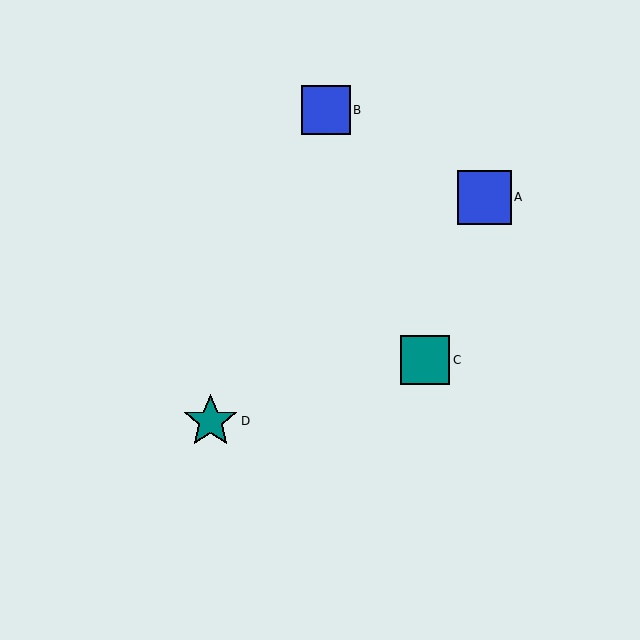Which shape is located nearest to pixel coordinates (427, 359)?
The teal square (labeled C) at (425, 360) is nearest to that location.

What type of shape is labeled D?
Shape D is a teal star.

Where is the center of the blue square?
The center of the blue square is at (484, 197).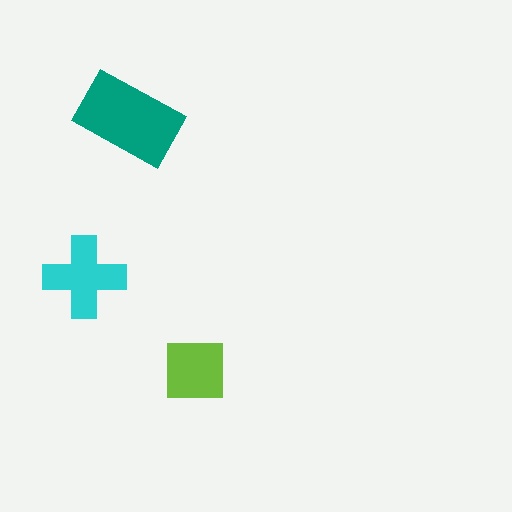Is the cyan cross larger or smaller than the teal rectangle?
Smaller.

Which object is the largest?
The teal rectangle.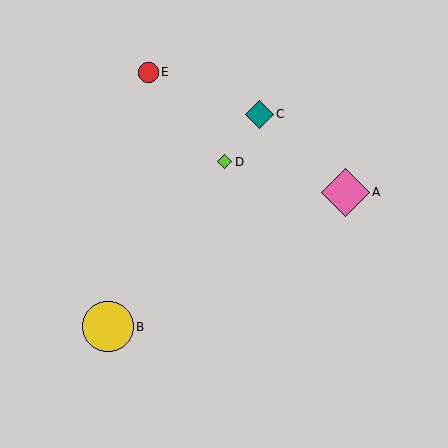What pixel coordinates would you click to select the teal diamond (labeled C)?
Click at (259, 114) to select the teal diamond C.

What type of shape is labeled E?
Shape E is a red circle.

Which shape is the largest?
The yellow circle (labeled B) is the largest.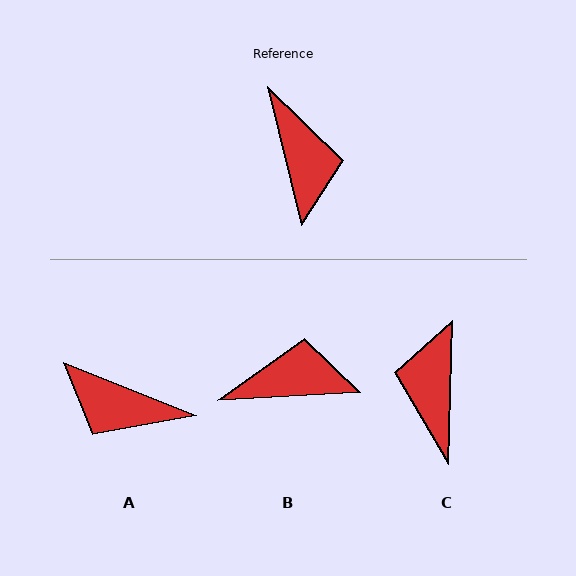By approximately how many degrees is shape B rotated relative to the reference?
Approximately 79 degrees counter-clockwise.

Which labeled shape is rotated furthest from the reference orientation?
C, about 165 degrees away.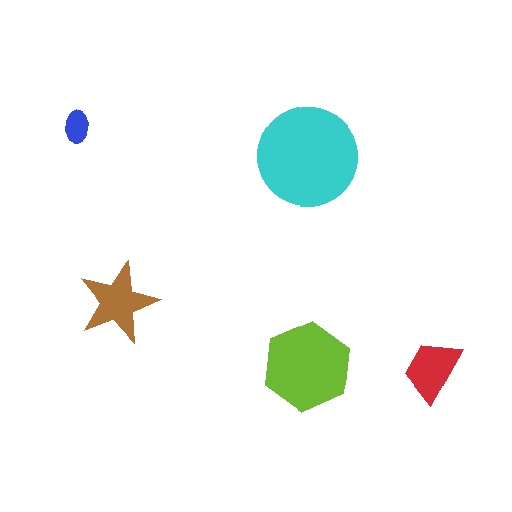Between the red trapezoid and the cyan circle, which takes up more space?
The cyan circle.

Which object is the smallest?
The blue ellipse.